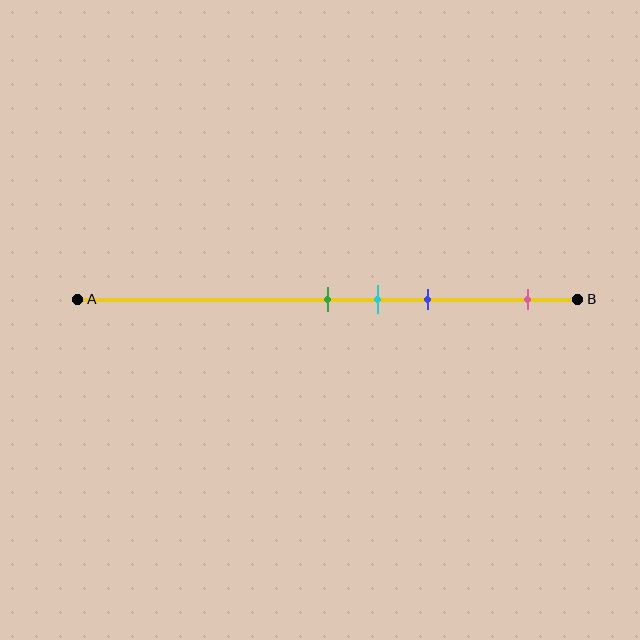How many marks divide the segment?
There are 4 marks dividing the segment.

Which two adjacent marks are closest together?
The green and cyan marks are the closest adjacent pair.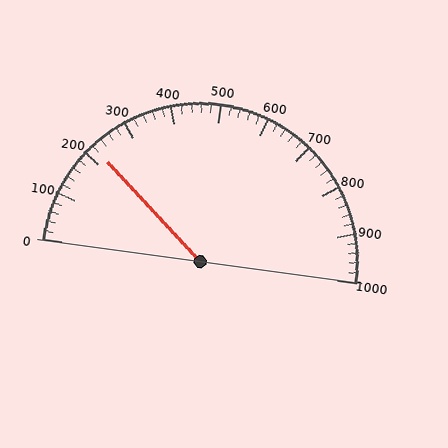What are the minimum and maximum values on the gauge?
The gauge ranges from 0 to 1000.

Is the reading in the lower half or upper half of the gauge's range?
The reading is in the lower half of the range (0 to 1000).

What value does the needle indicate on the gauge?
The needle indicates approximately 220.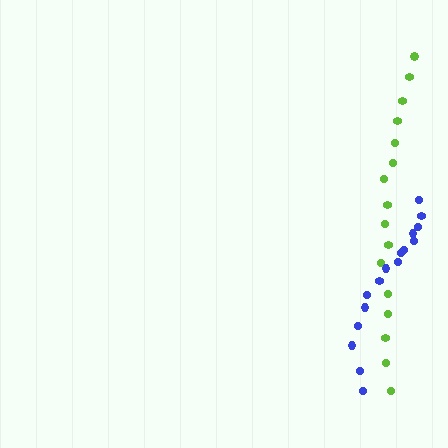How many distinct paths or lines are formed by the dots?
There are 2 distinct paths.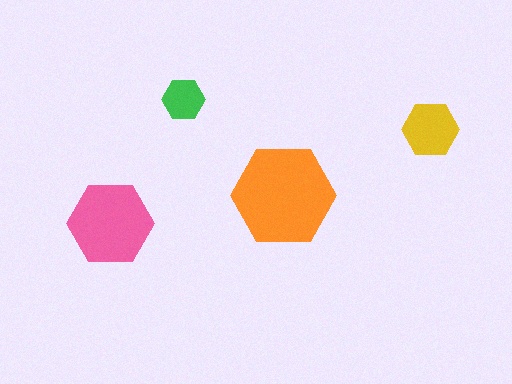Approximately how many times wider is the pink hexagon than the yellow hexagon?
About 1.5 times wider.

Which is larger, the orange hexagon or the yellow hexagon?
The orange one.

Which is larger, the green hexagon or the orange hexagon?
The orange one.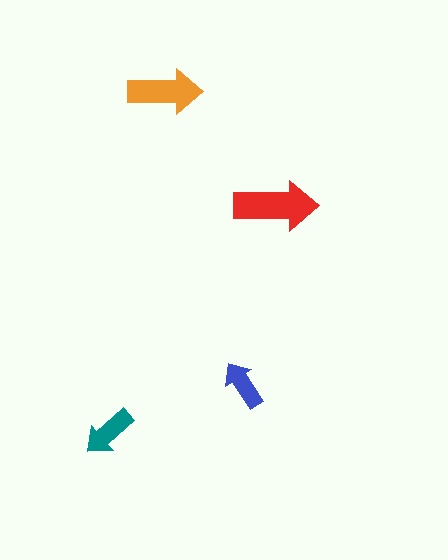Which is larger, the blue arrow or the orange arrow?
The orange one.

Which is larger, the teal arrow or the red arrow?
The red one.